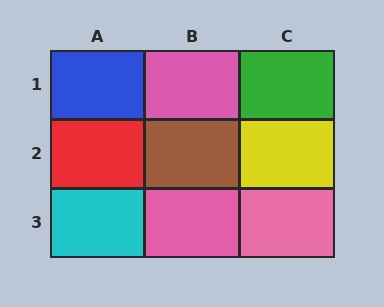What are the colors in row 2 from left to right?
Red, brown, yellow.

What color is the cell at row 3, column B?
Pink.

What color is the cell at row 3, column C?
Pink.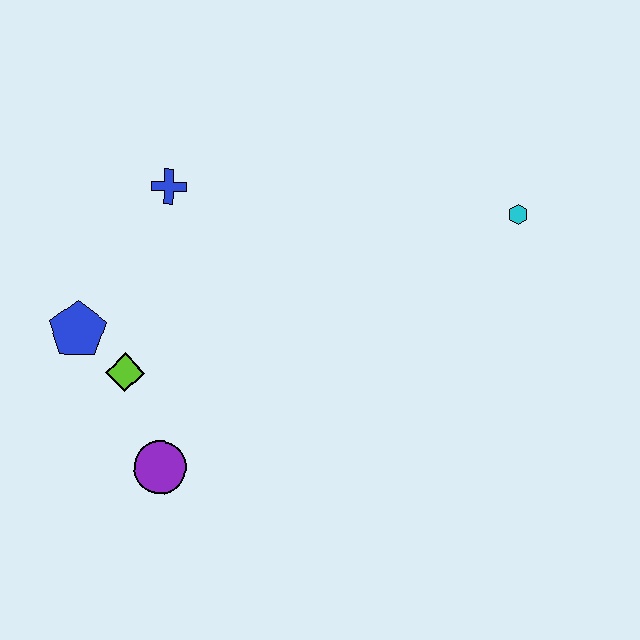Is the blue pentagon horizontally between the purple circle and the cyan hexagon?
No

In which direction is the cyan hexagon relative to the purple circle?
The cyan hexagon is to the right of the purple circle.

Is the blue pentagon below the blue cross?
Yes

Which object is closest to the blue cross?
The blue pentagon is closest to the blue cross.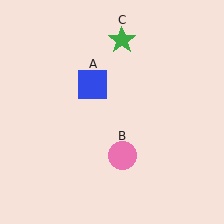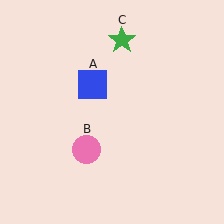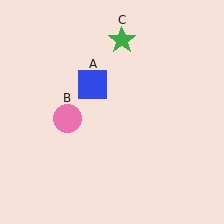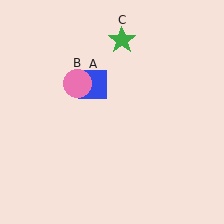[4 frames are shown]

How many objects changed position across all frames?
1 object changed position: pink circle (object B).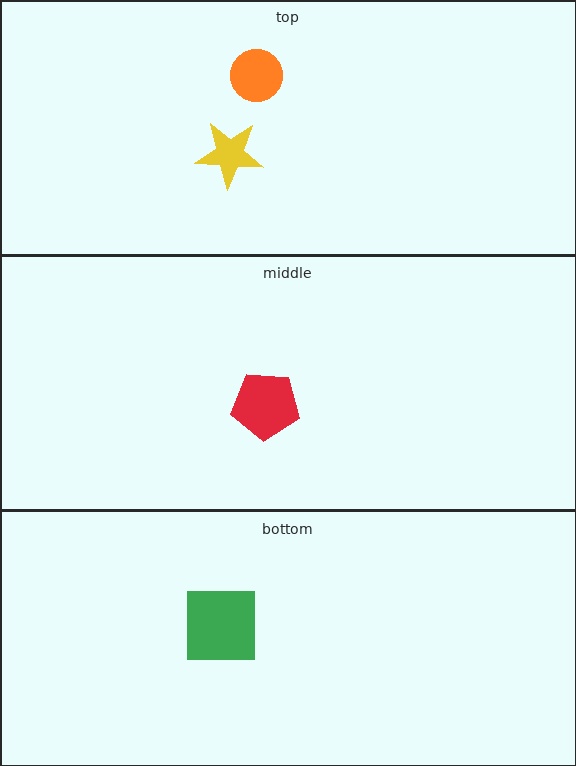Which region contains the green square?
The bottom region.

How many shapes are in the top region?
2.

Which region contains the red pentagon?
The middle region.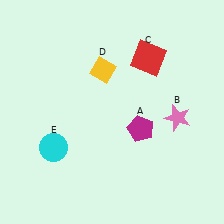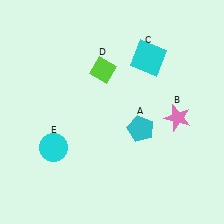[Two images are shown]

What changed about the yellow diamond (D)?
In Image 1, D is yellow. In Image 2, it changed to lime.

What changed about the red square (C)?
In Image 1, C is red. In Image 2, it changed to cyan.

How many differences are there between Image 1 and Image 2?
There are 3 differences between the two images.